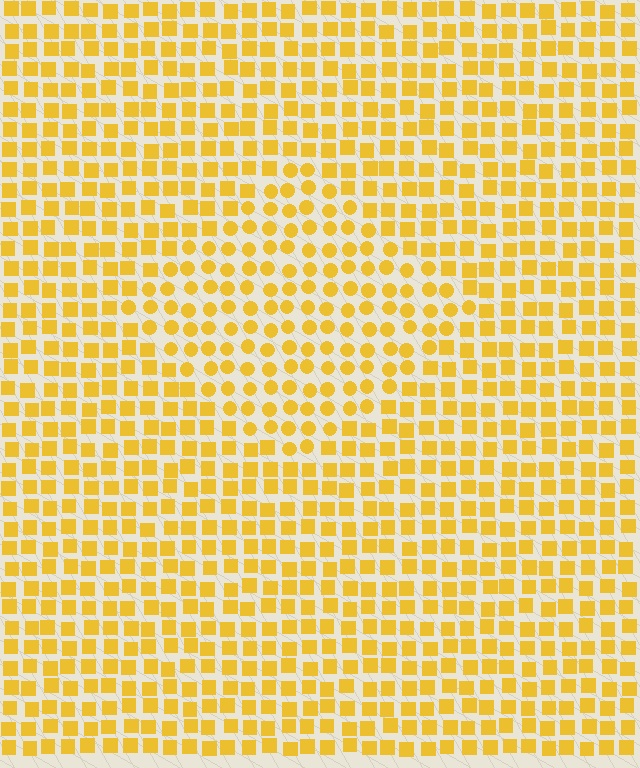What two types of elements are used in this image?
The image uses circles inside the diamond region and squares outside it.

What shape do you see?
I see a diamond.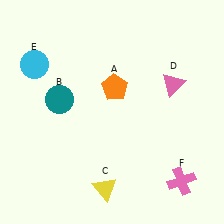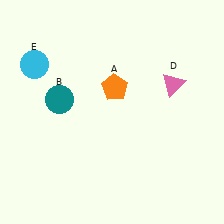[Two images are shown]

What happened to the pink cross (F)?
The pink cross (F) was removed in Image 2. It was in the bottom-right area of Image 1.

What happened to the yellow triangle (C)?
The yellow triangle (C) was removed in Image 2. It was in the bottom-left area of Image 1.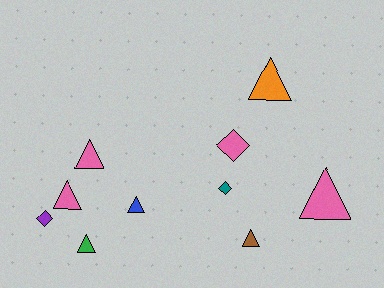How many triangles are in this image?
There are 7 triangles.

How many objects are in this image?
There are 10 objects.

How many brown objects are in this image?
There is 1 brown object.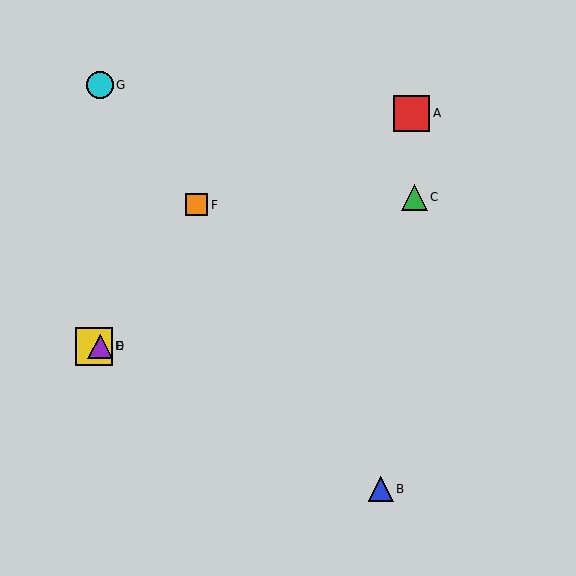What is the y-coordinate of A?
Object A is at y≈113.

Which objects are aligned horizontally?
Objects D, E are aligned horizontally.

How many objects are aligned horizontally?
2 objects (D, E) are aligned horizontally.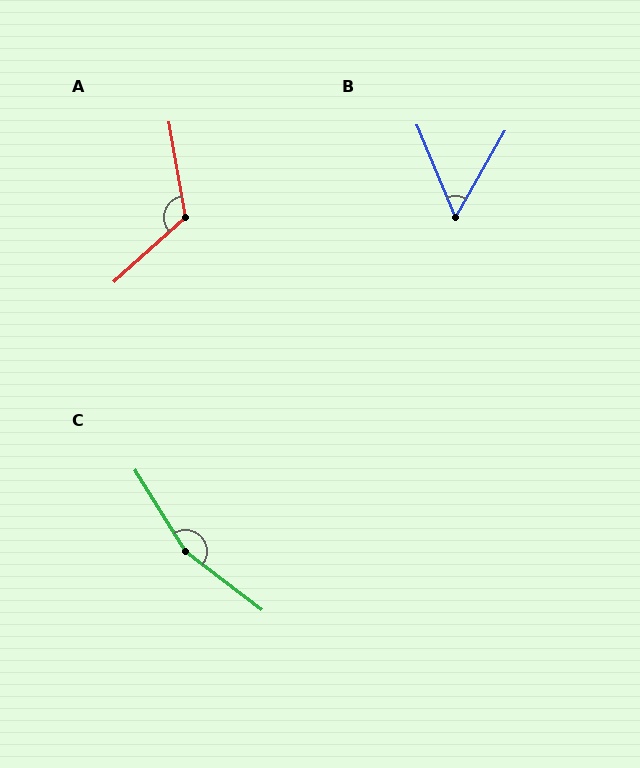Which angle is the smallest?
B, at approximately 52 degrees.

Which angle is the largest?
C, at approximately 159 degrees.